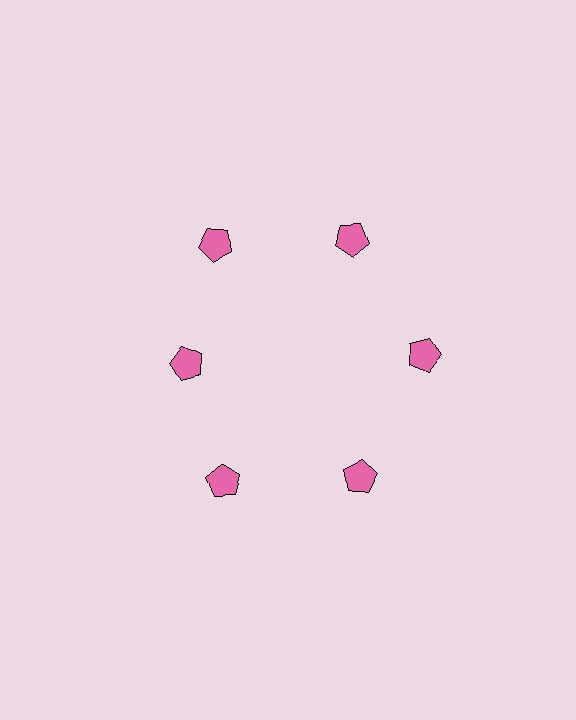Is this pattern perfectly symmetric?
No. The 6 pink pentagons are arranged in a ring, but one element near the 9 o'clock position is pulled inward toward the center, breaking the 6-fold rotational symmetry.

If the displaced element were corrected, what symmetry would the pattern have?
It would have 6-fold rotational symmetry — the pattern would map onto itself every 60 degrees.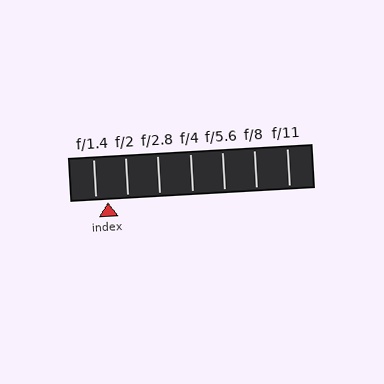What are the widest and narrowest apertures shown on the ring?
The widest aperture shown is f/1.4 and the narrowest is f/11.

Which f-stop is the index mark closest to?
The index mark is closest to f/1.4.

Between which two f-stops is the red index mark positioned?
The index mark is between f/1.4 and f/2.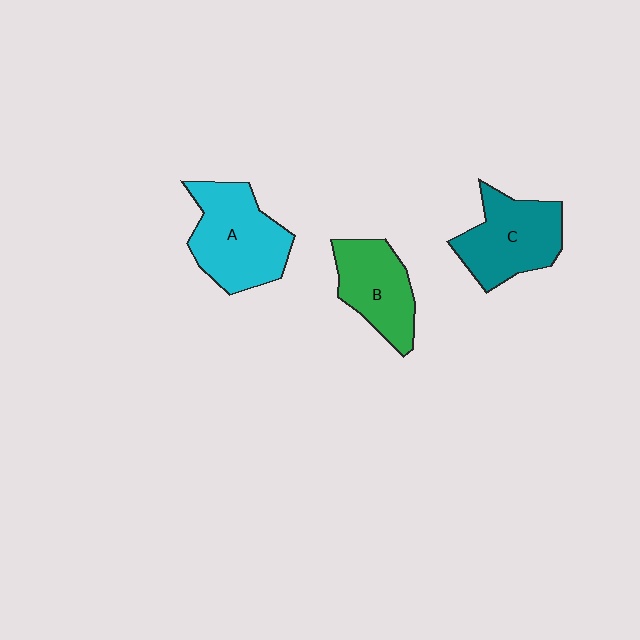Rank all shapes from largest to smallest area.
From largest to smallest: A (cyan), C (teal), B (green).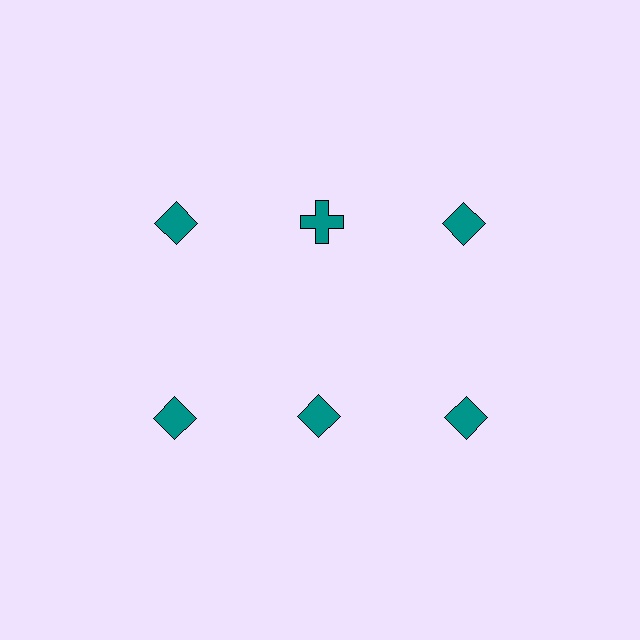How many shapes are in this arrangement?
There are 6 shapes arranged in a grid pattern.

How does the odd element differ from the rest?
It has a different shape: cross instead of diamond.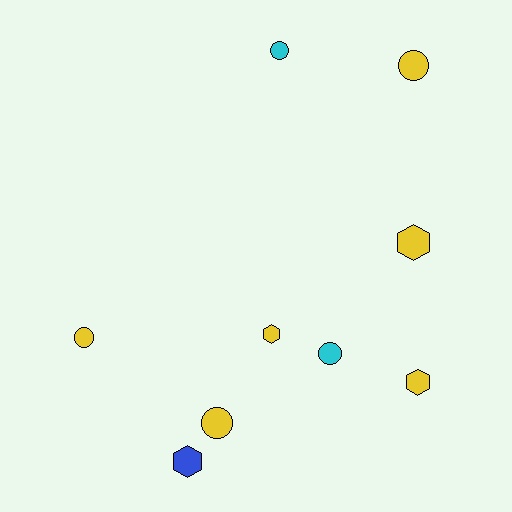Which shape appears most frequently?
Circle, with 5 objects.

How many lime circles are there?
There are no lime circles.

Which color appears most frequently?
Yellow, with 6 objects.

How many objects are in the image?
There are 9 objects.